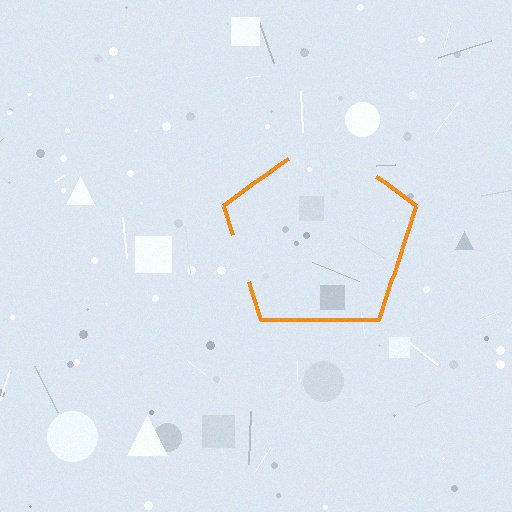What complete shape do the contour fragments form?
The contour fragments form a pentagon.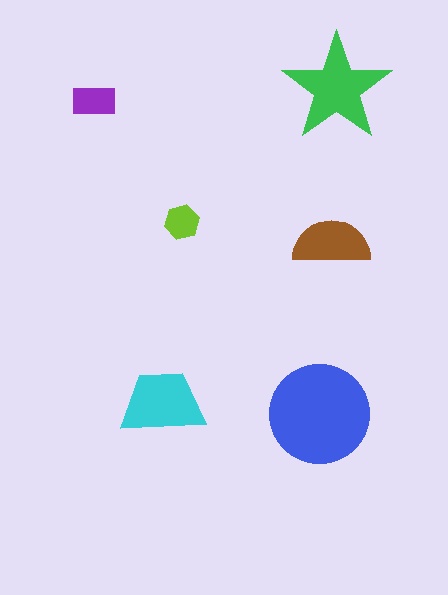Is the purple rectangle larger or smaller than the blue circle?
Smaller.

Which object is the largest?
The blue circle.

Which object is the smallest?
The lime hexagon.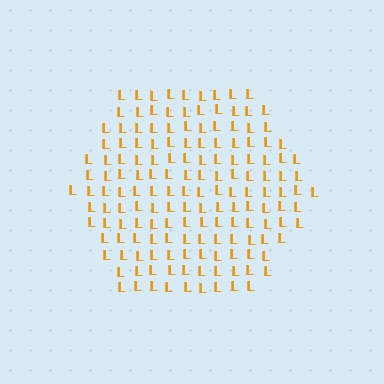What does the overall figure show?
The overall figure shows a hexagon.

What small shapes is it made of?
It is made of small letter L's.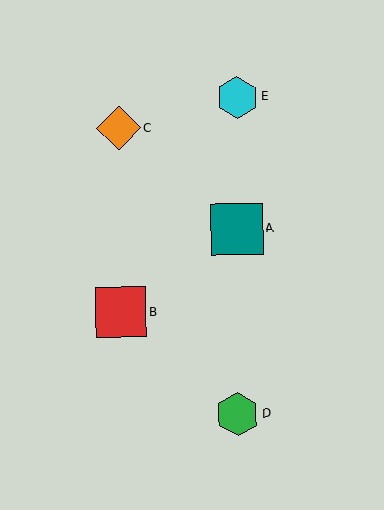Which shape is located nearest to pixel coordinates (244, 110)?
The cyan hexagon (labeled E) at (237, 97) is nearest to that location.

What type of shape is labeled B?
Shape B is a red square.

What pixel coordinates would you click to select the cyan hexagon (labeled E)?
Click at (237, 97) to select the cyan hexagon E.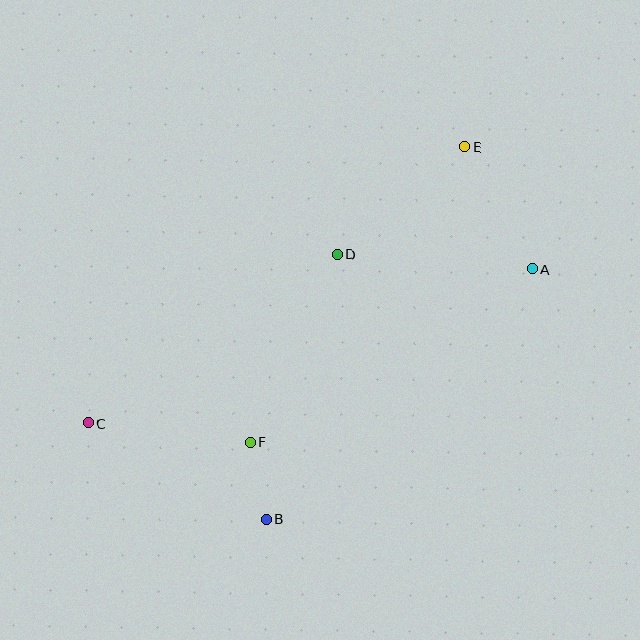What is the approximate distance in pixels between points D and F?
The distance between D and F is approximately 207 pixels.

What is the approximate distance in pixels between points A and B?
The distance between A and B is approximately 365 pixels.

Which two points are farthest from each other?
Points A and C are farthest from each other.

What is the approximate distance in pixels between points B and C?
The distance between B and C is approximately 202 pixels.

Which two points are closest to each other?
Points B and F are closest to each other.